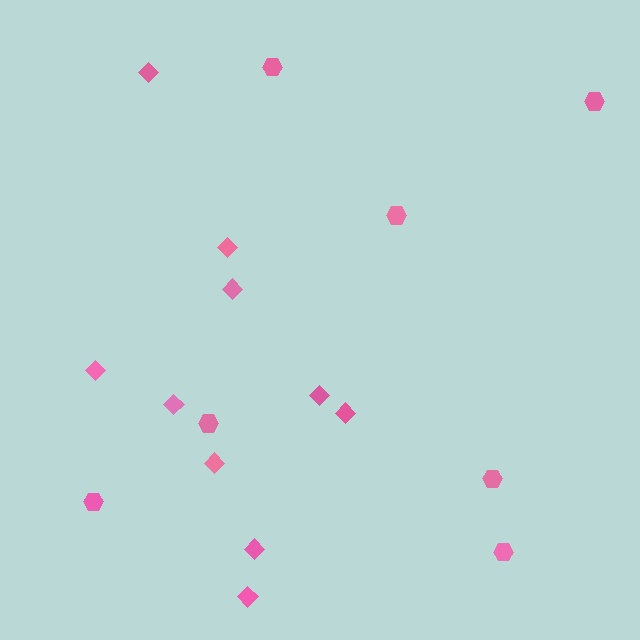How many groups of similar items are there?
There are 2 groups: one group of diamonds (10) and one group of hexagons (7).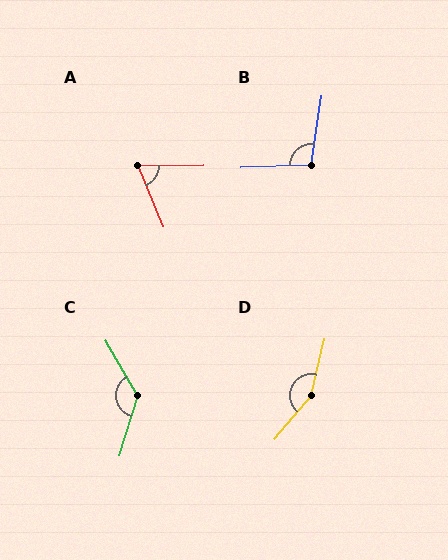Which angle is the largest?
D, at approximately 153 degrees.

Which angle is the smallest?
A, at approximately 68 degrees.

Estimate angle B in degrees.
Approximately 101 degrees.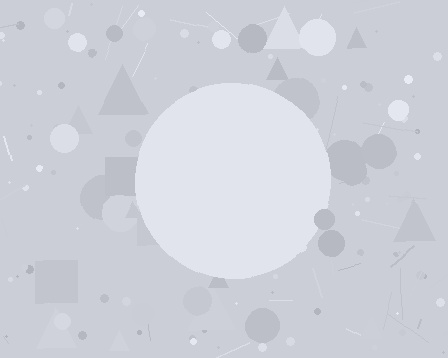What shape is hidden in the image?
A circle is hidden in the image.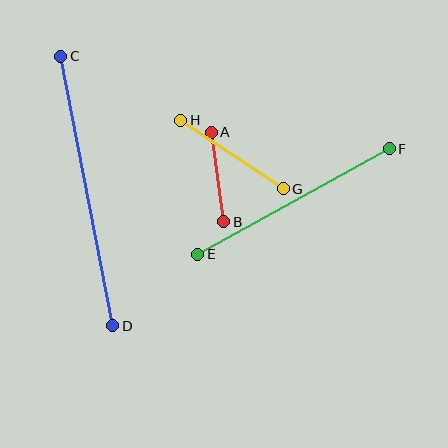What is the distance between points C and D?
The distance is approximately 275 pixels.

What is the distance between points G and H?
The distance is approximately 123 pixels.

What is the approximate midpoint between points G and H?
The midpoint is at approximately (232, 154) pixels.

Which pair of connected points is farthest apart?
Points C and D are farthest apart.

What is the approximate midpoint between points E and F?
The midpoint is at approximately (294, 201) pixels.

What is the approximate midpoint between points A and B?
The midpoint is at approximately (218, 177) pixels.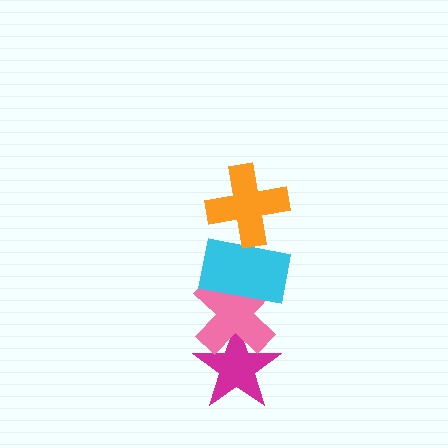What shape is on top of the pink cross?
The cyan rectangle is on top of the pink cross.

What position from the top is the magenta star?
The magenta star is 4th from the top.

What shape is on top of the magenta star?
The pink cross is on top of the magenta star.